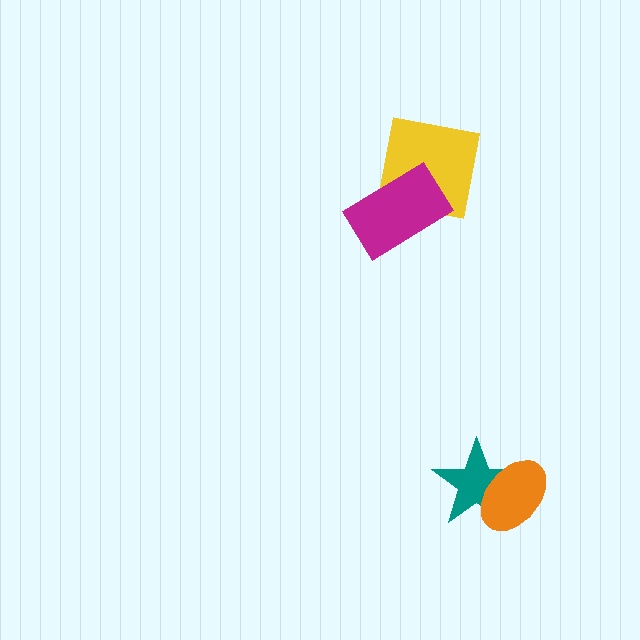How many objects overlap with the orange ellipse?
1 object overlaps with the orange ellipse.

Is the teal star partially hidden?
Yes, it is partially covered by another shape.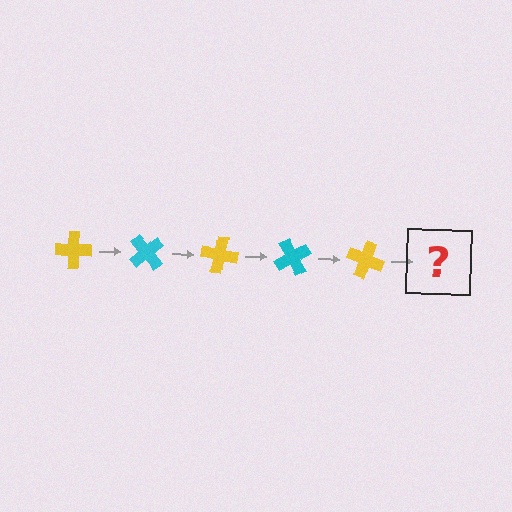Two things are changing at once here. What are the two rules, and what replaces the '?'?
The two rules are that it rotates 50 degrees each step and the color cycles through yellow and cyan. The '?' should be a cyan cross, rotated 250 degrees from the start.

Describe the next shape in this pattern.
It should be a cyan cross, rotated 250 degrees from the start.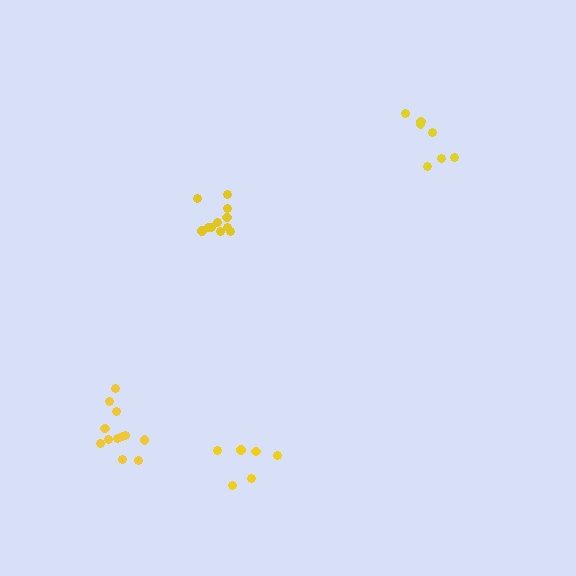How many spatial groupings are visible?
There are 4 spatial groupings.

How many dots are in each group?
Group 1: 6 dots, Group 2: 11 dots, Group 3: 7 dots, Group 4: 12 dots (36 total).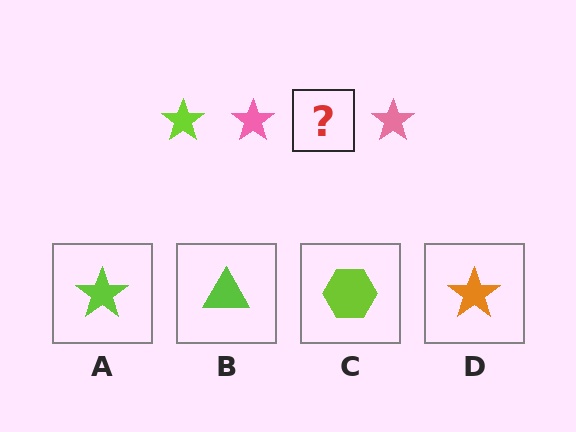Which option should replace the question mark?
Option A.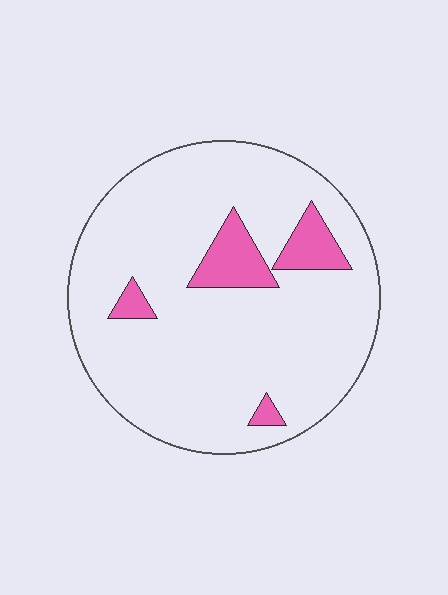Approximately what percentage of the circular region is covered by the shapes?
Approximately 10%.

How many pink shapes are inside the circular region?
4.